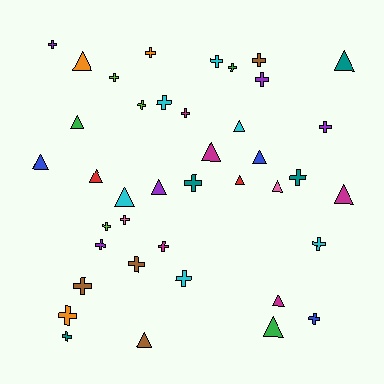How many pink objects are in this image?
There are 2 pink objects.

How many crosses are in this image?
There are 24 crosses.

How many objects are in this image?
There are 40 objects.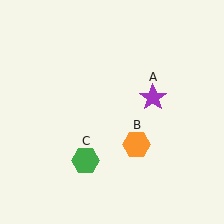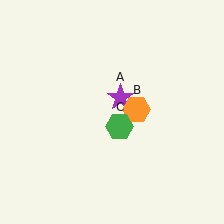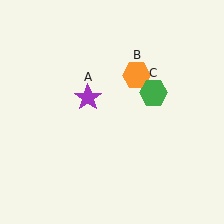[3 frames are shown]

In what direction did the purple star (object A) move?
The purple star (object A) moved left.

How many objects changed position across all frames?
3 objects changed position: purple star (object A), orange hexagon (object B), green hexagon (object C).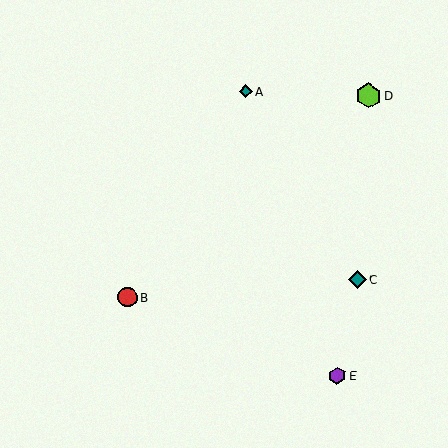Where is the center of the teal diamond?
The center of the teal diamond is at (246, 92).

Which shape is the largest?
The lime hexagon (labeled D) is the largest.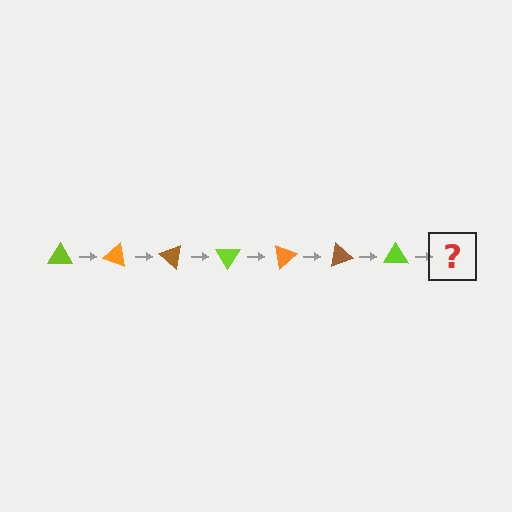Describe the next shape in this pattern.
It should be an orange triangle, rotated 140 degrees from the start.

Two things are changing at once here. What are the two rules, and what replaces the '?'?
The two rules are that it rotates 20 degrees each step and the color cycles through lime, orange, and brown. The '?' should be an orange triangle, rotated 140 degrees from the start.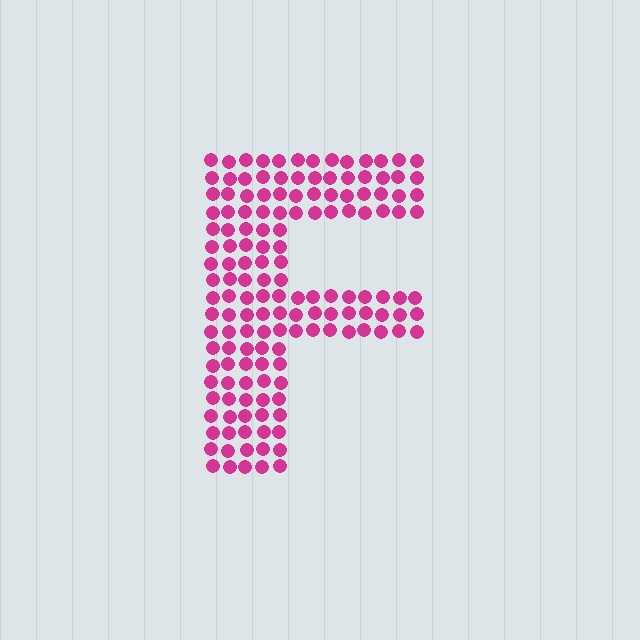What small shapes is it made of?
It is made of small circles.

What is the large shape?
The large shape is the letter F.